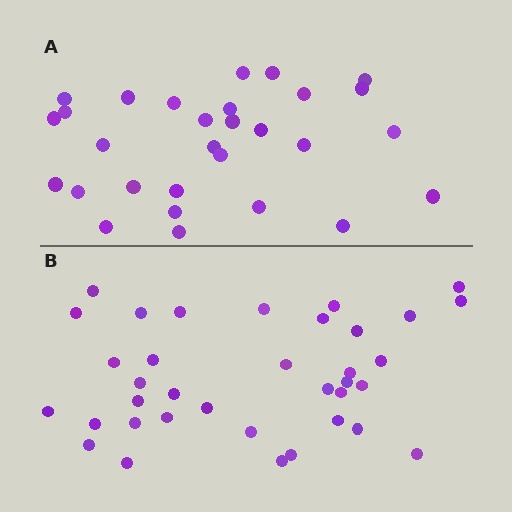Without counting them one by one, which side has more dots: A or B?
Region B (the bottom region) has more dots.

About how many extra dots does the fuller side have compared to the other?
Region B has roughly 8 or so more dots than region A.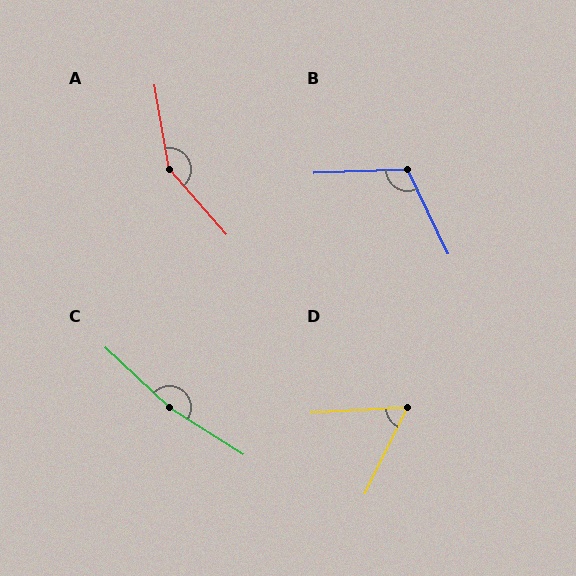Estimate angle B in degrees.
Approximately 113 degrees.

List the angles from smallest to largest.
D (61°), B (113°), A (148°), C (169°).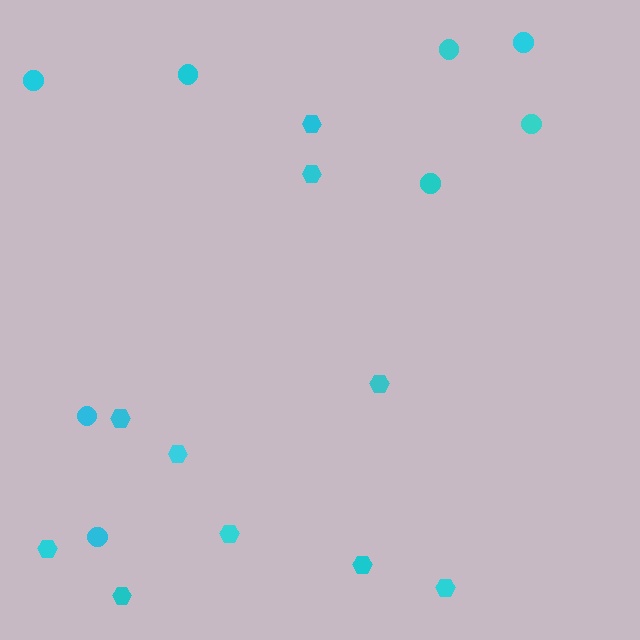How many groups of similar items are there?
There are 2 groups: one group of circles (8) and one group of hexagons (10).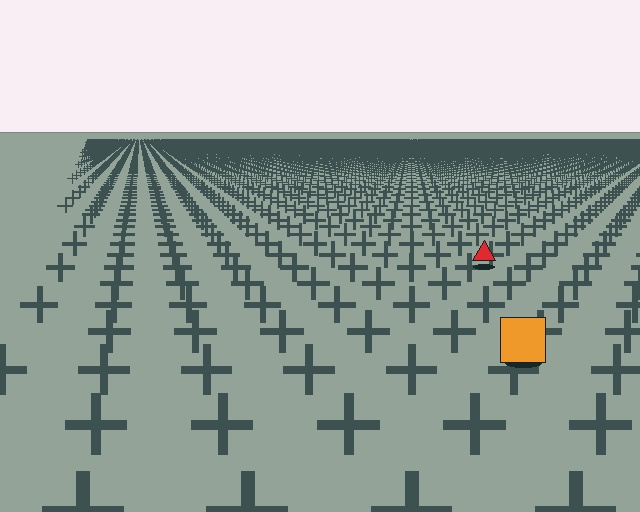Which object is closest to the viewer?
The orange square is closest. The texture marks near it are larger and more spread out.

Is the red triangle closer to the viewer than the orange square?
No. The orange square is closer — you can tell from the texture gradient: the ground texture is coarser near it.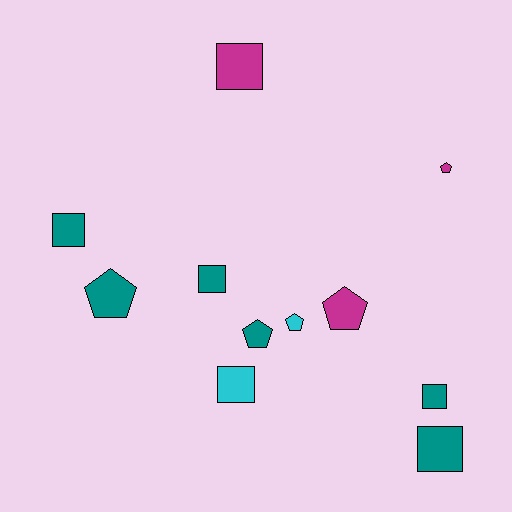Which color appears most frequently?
Teal, with 6 objects.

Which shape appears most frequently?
Square, with 6 objects.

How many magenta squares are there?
There is 1 magenta square.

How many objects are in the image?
There are 11 objects.